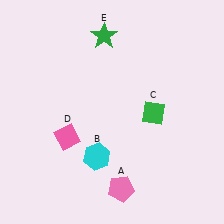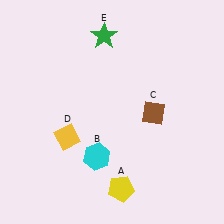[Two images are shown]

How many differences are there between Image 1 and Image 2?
There are 3 differences between the two images.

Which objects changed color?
A changed from pink to yellow. C changed from green to brown. D changed from pink to yellow.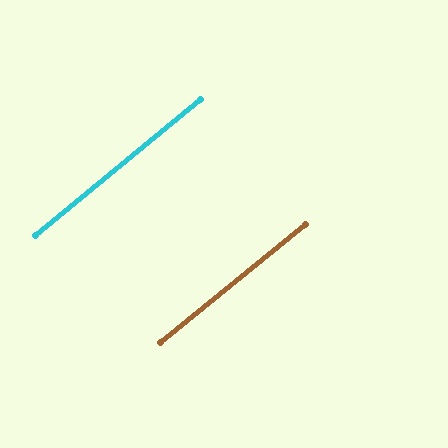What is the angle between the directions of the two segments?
Approximately 0 degrees.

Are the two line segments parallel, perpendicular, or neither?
Parallel — their directions differ by only 0.3°.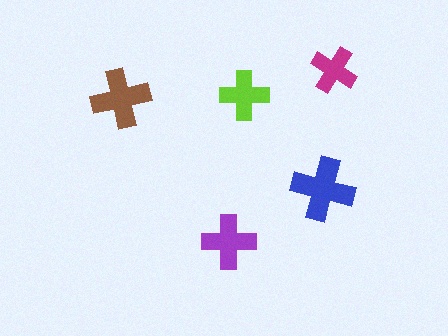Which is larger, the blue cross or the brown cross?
The blue one.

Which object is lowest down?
The purple cross is bottommost.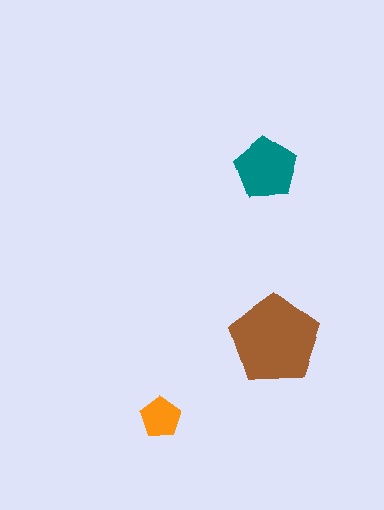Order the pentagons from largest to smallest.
the brown one, the teal one, the orange one.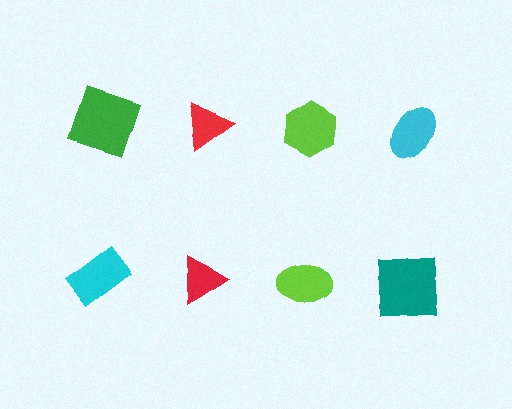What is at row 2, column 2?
A red triangle.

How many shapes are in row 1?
4 shapes.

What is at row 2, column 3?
A lime ellipse.